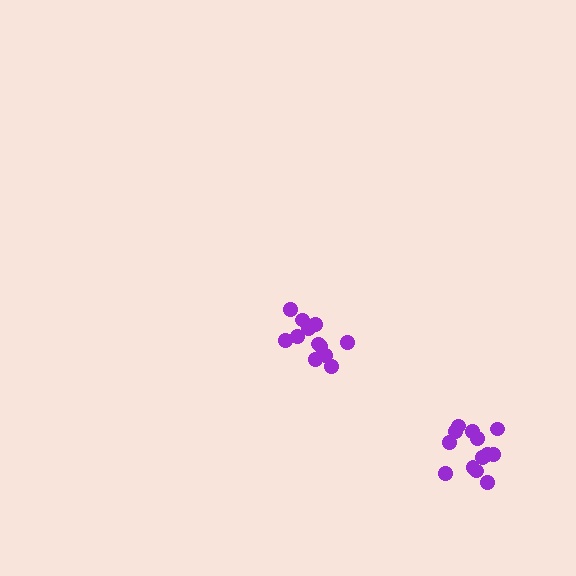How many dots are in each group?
Group 1: 12 dots, Group 2: 13 dots (25 total).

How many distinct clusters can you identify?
There are 2 distinct clusters.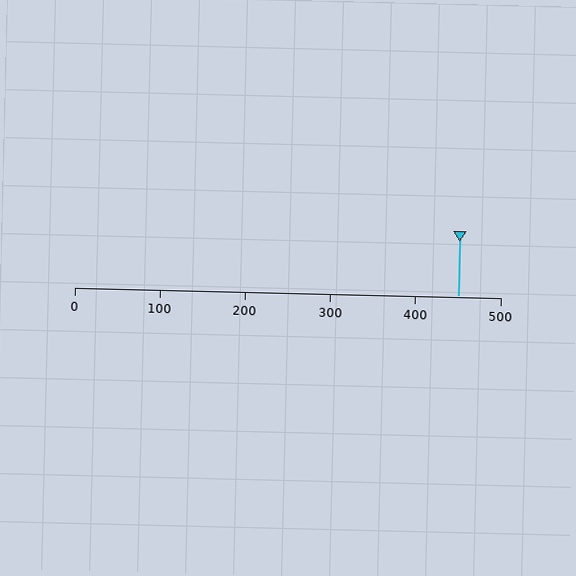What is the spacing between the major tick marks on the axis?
The major ticks are spaced 100 apart.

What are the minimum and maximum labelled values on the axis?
The axis runs from 0 to 500.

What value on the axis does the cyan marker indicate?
The marker indicates approximately 450.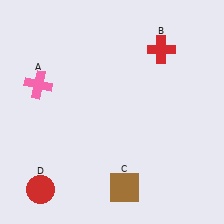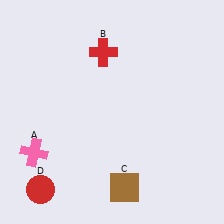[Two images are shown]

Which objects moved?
The objects that moved are: the pink cross (A), the red cross (B).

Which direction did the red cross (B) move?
The red cross (B) moved left.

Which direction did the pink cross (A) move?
The pink cross (A) moved down.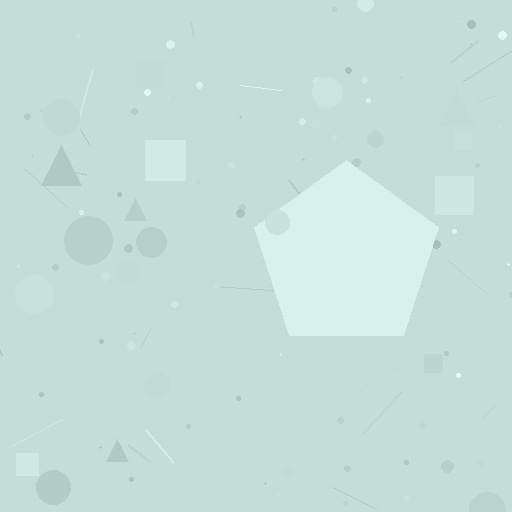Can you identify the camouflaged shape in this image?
The camouflaged shape is a pentagon.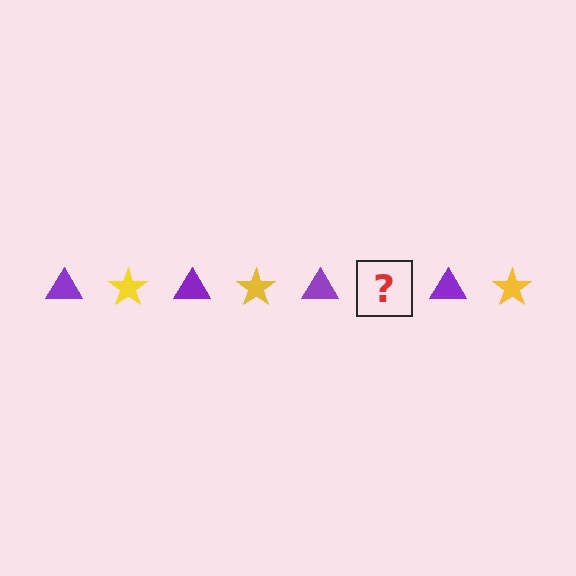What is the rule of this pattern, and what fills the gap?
The rule is that the pattern alternates between purple triangle and yellow star. The gap should be filled with a yellow star.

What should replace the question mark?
The question mark should be replaced with a yellow star.